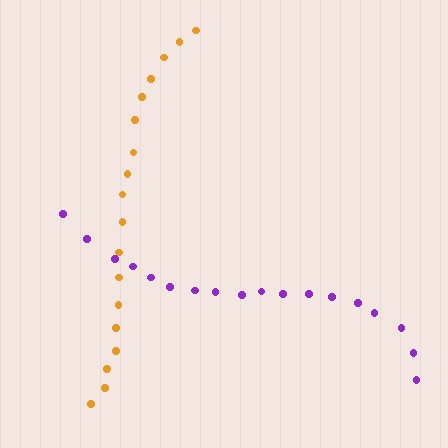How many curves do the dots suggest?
There are 2 distinct paths.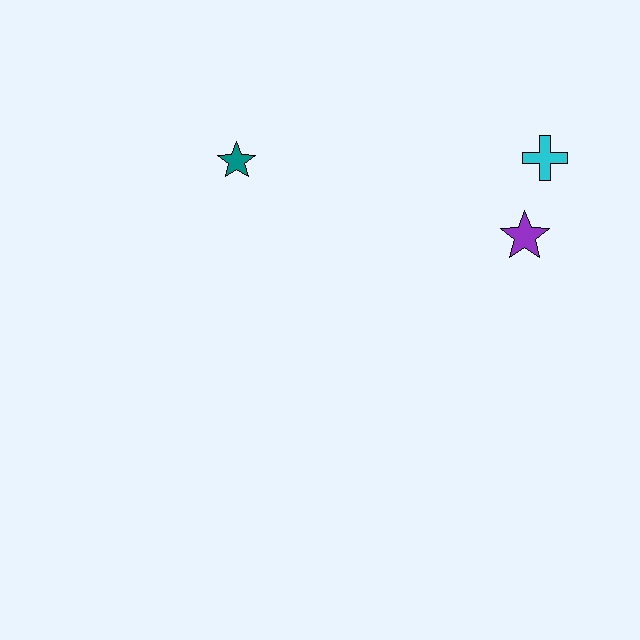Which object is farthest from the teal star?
The cyan cross is farthest from the teal star.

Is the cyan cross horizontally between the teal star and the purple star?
No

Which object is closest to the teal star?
The purple star is closest to the teal star.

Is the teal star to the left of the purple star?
Yes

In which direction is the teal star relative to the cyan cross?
The teal star is to the left of the cyan cross.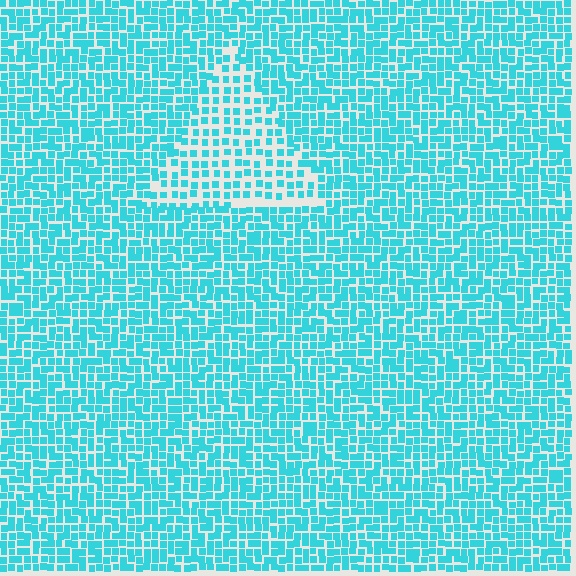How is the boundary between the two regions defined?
The boundary is defined by a change in element density (approximately 1.8x ratio). All elements are the same color, size, and shape.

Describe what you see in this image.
The image contains small cyan elements arranged at two different densities. A triangle-shaped region is visible where the elements are less densely packed than the surrounding area.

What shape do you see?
I see a triangle.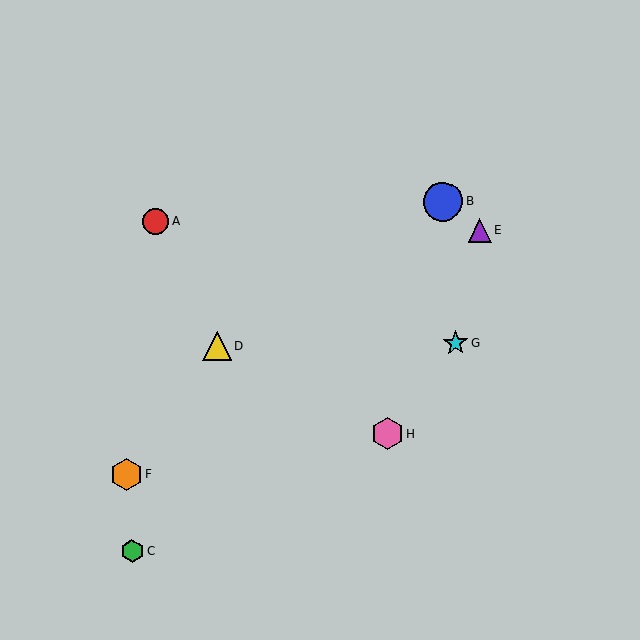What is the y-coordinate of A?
Object A is at y≈221.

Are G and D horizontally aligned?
Yes, both are at y≈343.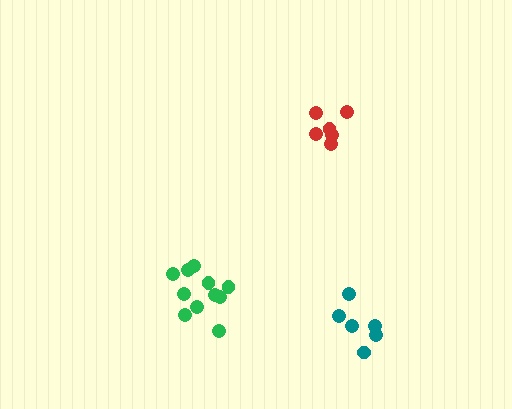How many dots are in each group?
Group 1: 6 dots, Group 2: 6 dots, Group 3: 11 dots (23 total).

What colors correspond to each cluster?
The clusters are colored: red, teal, green.